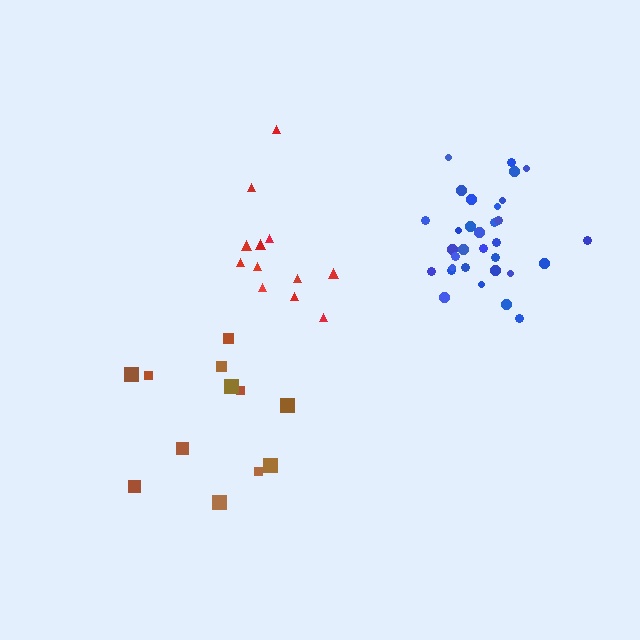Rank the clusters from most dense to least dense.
blue, brown, red.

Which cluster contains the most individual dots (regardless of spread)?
Blue (32).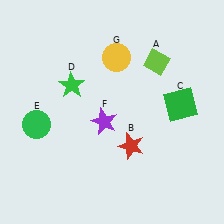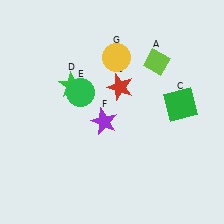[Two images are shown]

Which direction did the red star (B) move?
The red star (B) moved up.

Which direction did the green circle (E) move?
The green circle (E) moved right.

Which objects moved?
The objects that moved are: the red star (B), the green circle (E).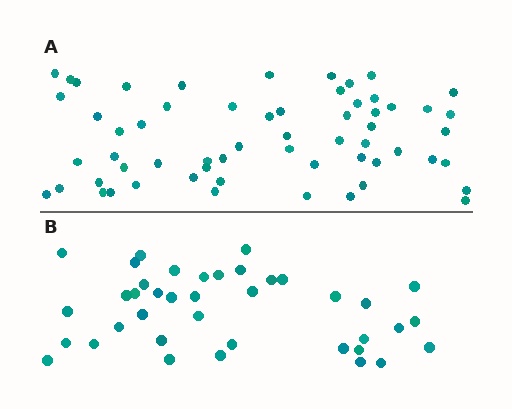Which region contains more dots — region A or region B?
Region A (the top region) has more dots.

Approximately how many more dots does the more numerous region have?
Region A has approximately 20 more dots than region B.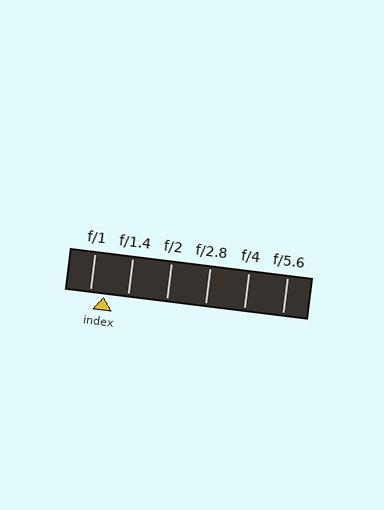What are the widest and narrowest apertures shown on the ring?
The widest aperture shown is f/1 and the narrowest is f/5.6.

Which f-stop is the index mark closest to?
The index mark is closest to f/1.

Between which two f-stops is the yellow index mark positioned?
The index mark is between f/1 and f/1.4.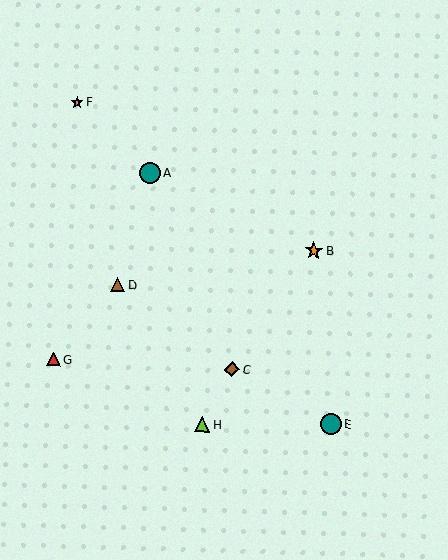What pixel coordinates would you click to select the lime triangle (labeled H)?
Click at (202, 424) to select the lime triangle H.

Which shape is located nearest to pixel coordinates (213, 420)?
The lime triangle (labeled H) at (202, 424) is nearest to that location.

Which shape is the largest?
The teal circle (labeled E) is the largest.